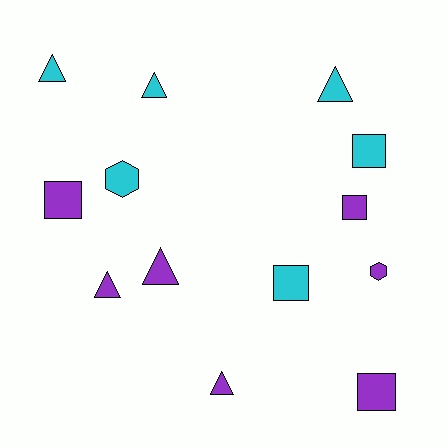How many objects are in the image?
There are 13 objects.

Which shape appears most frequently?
Triangle, with 6 objects.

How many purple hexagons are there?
There is 1 purple hexagon.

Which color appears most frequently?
Purple, with 7 objects.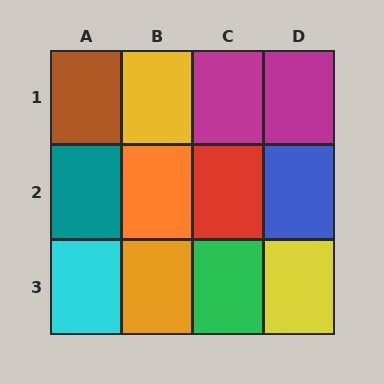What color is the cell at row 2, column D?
Blue.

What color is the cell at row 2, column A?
Teal.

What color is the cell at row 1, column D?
Magenta.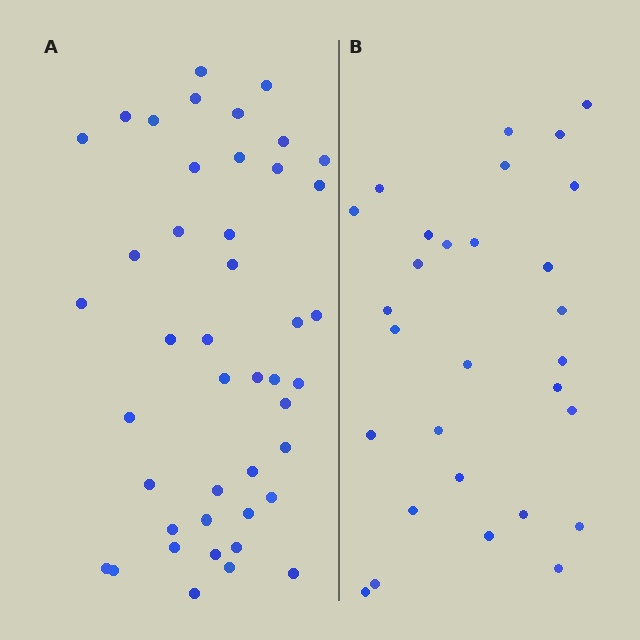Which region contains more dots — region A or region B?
Region A (the left region) has more dots.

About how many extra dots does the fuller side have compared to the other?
Region A has approximately 15 more dots than region B.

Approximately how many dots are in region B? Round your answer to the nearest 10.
About 30 dots. (The exact count is 29, which rounds to 30.)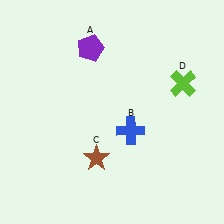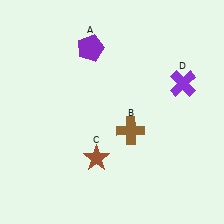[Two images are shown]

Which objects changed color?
B changed from blue to brown. D changed from lime to purple.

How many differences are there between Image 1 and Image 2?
There are 2 differences between the two images.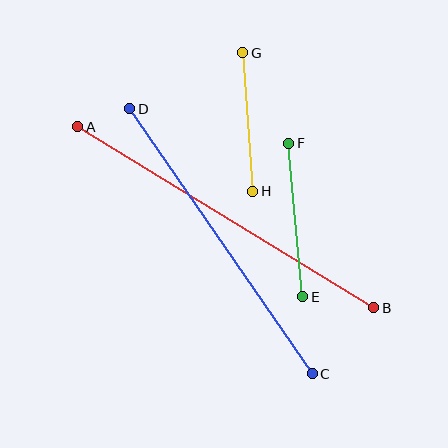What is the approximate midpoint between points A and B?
The midpoint is at approximately (226, 217) pixels.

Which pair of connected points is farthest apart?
Points A and B are farthest apart.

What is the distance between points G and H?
The distance is approximately 139 pixels.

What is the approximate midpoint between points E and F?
The midpoint is at approximately (296, 220) pixels.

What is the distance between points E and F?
The distance is approximately 154 pixels.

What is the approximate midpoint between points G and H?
The midpoint is at approximately (248, 122) pixels.